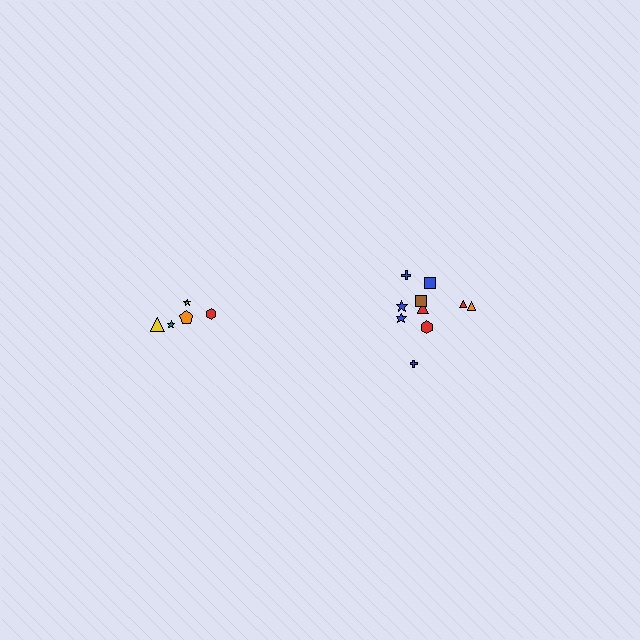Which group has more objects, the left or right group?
The right group.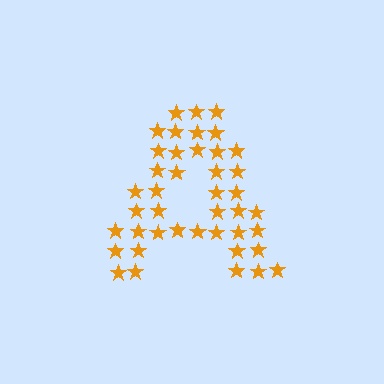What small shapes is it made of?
It is made of small stars.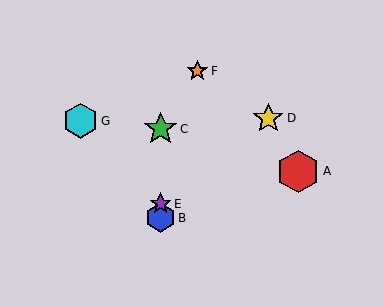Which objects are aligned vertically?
Objects B, C, E are aligned vertically.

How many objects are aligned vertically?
3 objects (B, C, E) are aligned vertically.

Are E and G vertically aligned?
No, E is at x≈161 and G is at x≈81.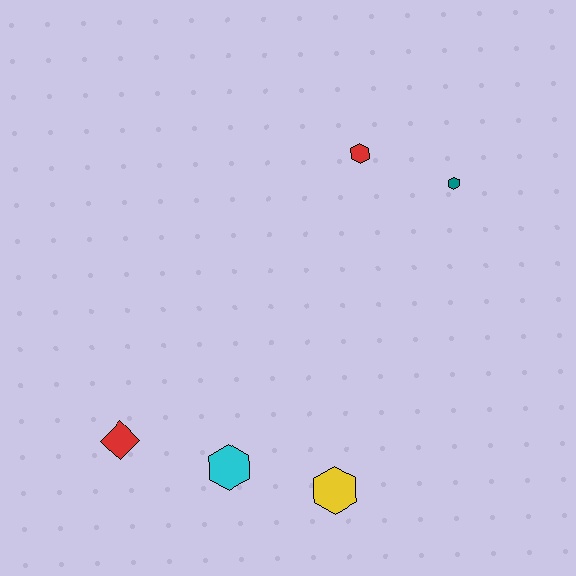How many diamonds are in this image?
There is 1 diamond.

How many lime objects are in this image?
There are no lime objects.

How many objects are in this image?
There are 5 objects.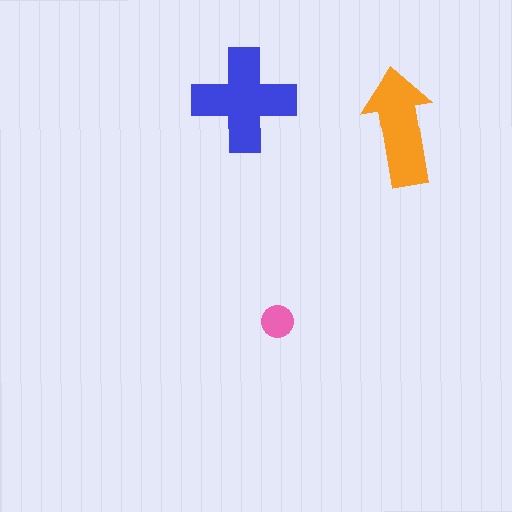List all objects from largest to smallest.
The blue cross, the orange arrow, the pink circle.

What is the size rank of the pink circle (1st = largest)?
3rd.